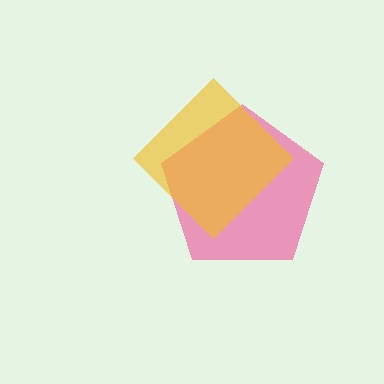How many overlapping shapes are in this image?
There are 2 overlapping shapes in the image.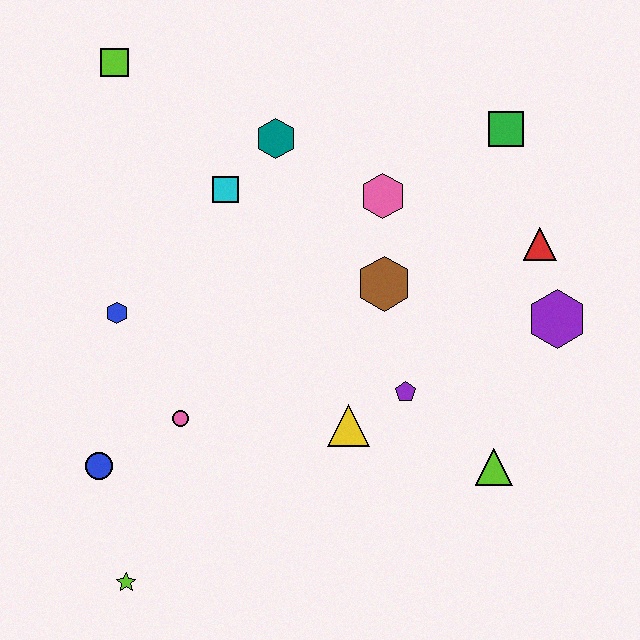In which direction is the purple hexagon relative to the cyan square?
The purple hexagon is to the right of the cyan square.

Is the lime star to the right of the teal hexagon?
No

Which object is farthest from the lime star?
The green square is farthest from the lime star.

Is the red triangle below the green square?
Yes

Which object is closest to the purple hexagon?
The red triangle is closest to the purple hexagon.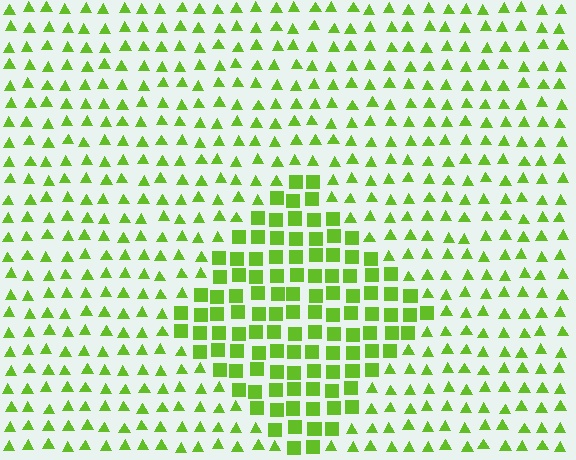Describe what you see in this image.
The image is filled with small lime elements arranged in a uniform grid. A diamond-shaped region contains squares, while the surrounding area contains triangles. The boundary is defined purely by the change in element shape.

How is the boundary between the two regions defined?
The boundary is defined by a change in element shape: squares inside vs. triangles outside. All elements share the same color and spacing.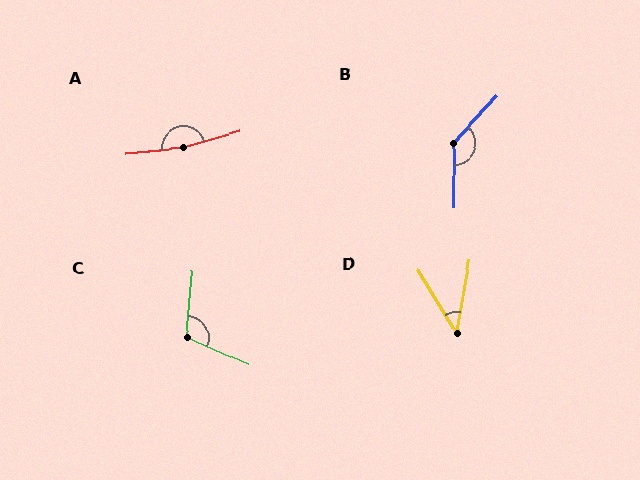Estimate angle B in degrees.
Approximately 138 degrees.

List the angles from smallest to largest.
D (42°), C (109°), B (138°), A (170°).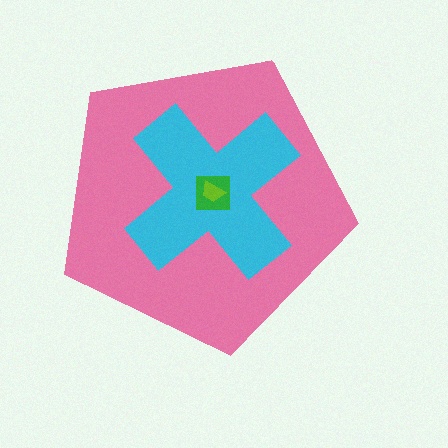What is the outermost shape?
The pink pentagon.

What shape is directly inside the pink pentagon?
The cyan cross.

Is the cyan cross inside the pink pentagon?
Yes.